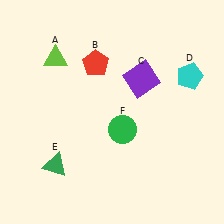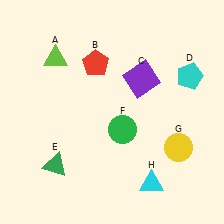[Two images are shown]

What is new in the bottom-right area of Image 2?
A yellow circle (G) was added in the bottom-right area of Image 2.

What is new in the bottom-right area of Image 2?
A cyan triangle (H) was added in the bottom-right area of Image 2.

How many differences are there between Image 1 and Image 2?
There are 2 differences between the two images.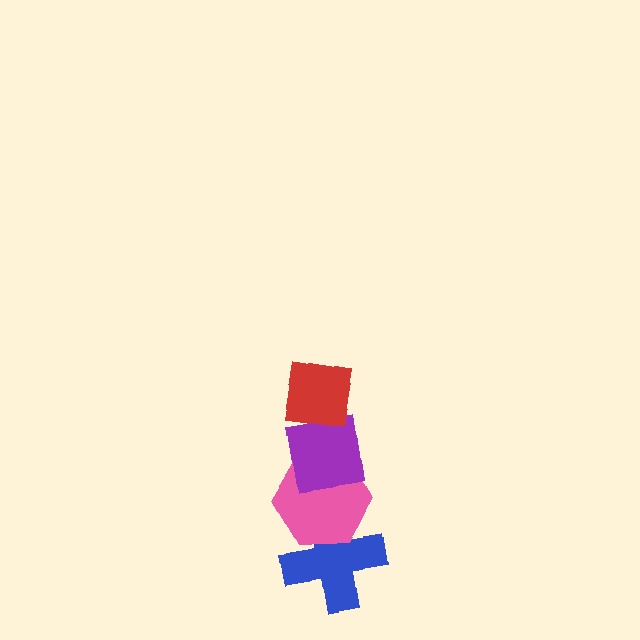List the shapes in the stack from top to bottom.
From top to bottom: the red square, the purple square, the pink hexagon, the blue cross.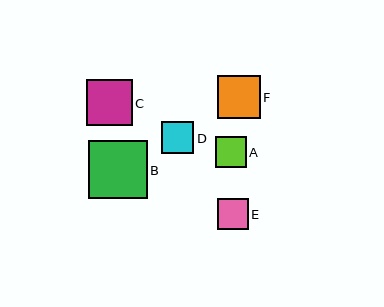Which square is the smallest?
Square A is the smallest with a size of approximately 31 pixels.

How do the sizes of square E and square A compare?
Square E and square A are approximately the same size.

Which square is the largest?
Square B is the largest with a size of approximately 58 pixels.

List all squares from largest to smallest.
From largest to smallest: B, C, F, D, E, A.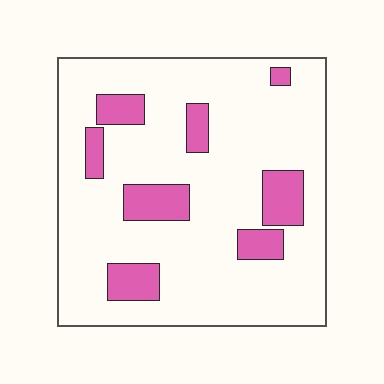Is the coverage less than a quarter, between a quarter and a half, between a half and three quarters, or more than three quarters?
Less than a quarter.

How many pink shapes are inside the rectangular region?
8.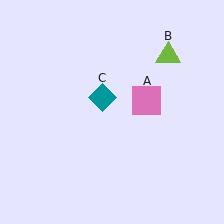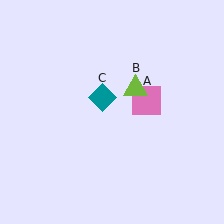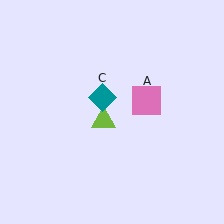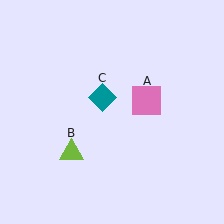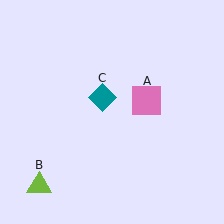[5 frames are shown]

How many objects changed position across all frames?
1 object changed position: lime triangle (object B).